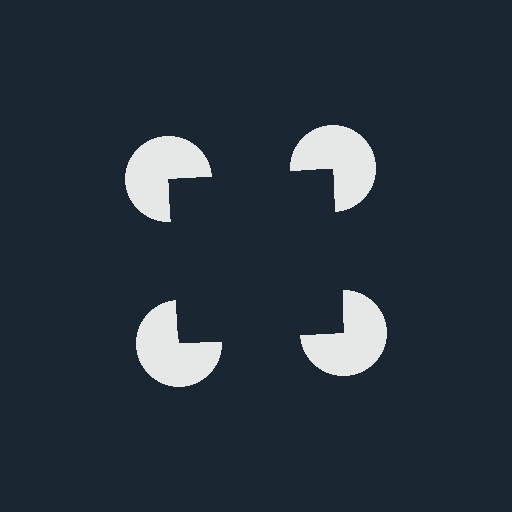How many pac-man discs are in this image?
There are 4 — one at each vertex of the illusory square.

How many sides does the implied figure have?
4 sides.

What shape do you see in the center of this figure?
An illusory square — its edges are inferred from the aligned wedge cuts in the pac-man discs, not physically drawn.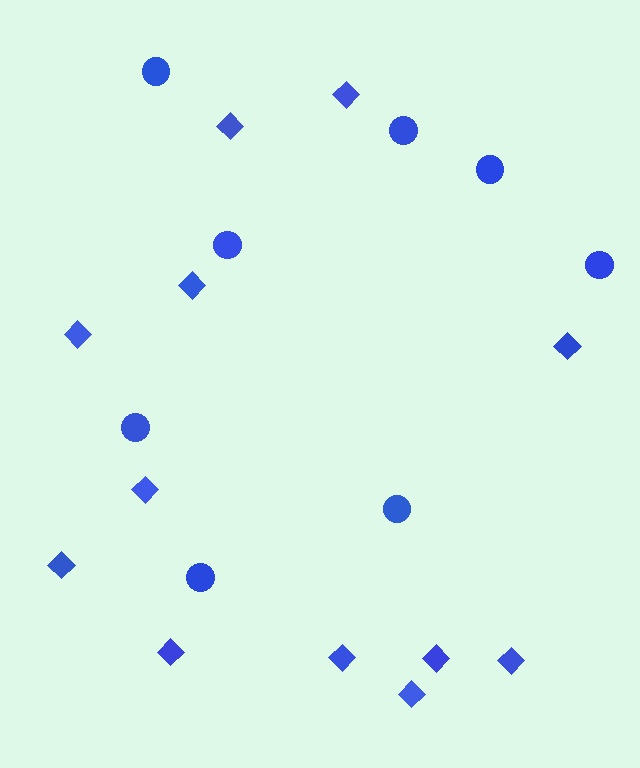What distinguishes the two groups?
There are 2 groups: one group of diamonds (12) and one group of circles (8).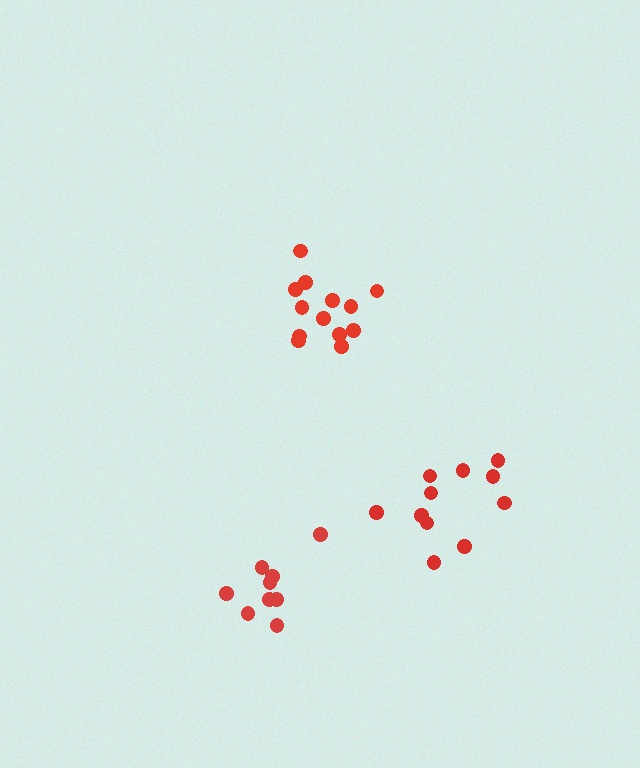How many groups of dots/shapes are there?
There are 3 groups.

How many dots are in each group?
Group 1: 9 dots, Group 2: 13 dots, Group 3: 11 dots (33 total).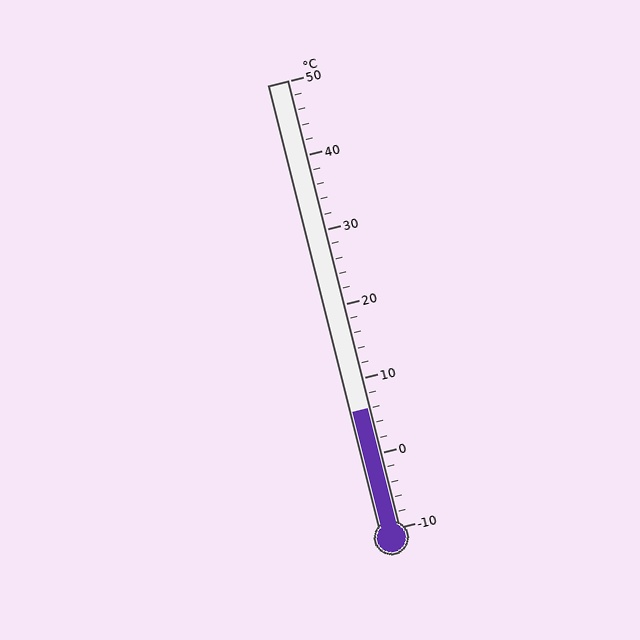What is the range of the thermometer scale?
The thermometer scale ranges from -10°C to 50°C.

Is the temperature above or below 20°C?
The temperature is below 20°C.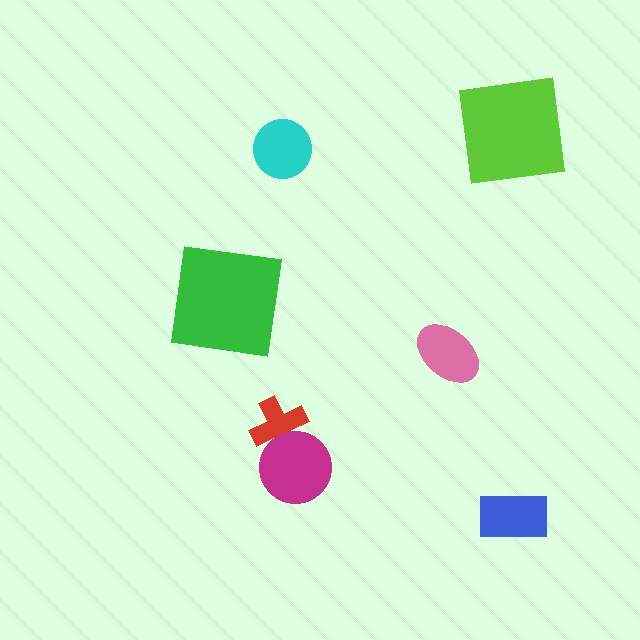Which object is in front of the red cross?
The magenta circle is in front of the red cross.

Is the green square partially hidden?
No, no other shape covers it.